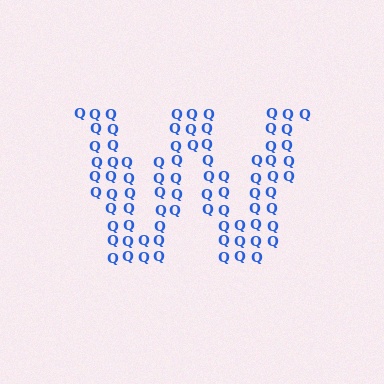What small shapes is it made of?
It is made of small letter Q's.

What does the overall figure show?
The overall figure shows the letter W.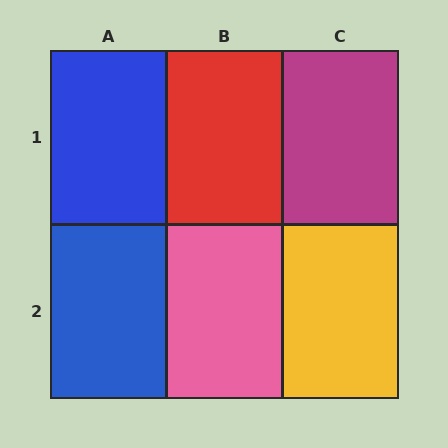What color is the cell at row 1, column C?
Magenta.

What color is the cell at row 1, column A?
Blue.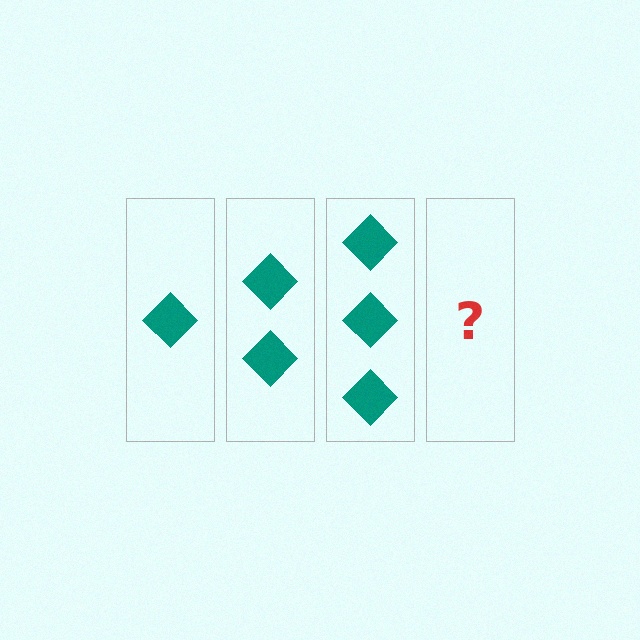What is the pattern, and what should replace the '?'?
The pattern is that each step adds one more diamond. The '?' should be 4 diamonds.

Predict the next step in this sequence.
The next step is 4 diamonds.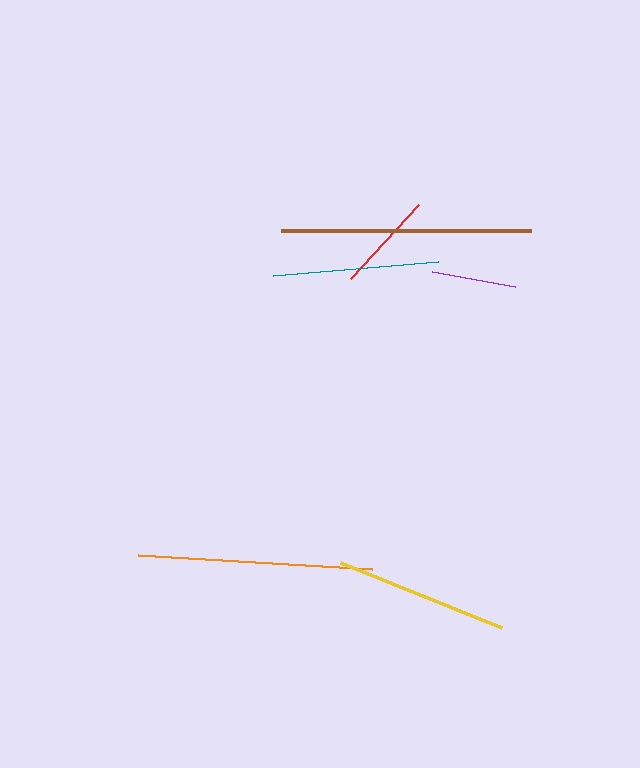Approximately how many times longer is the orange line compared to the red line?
The orange line is approximately 2.3 times the length of the red line.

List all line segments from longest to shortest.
From longest to shortest: brown, orange, yellow, teal, red, purple.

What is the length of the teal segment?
The teal segment is approximately 166 pixels long.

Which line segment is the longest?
The brown line is the longest at approximately 250 pixels.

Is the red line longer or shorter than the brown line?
The brown line is longer than the red line.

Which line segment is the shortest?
The purple line is the shortest at approximately 84 pixels.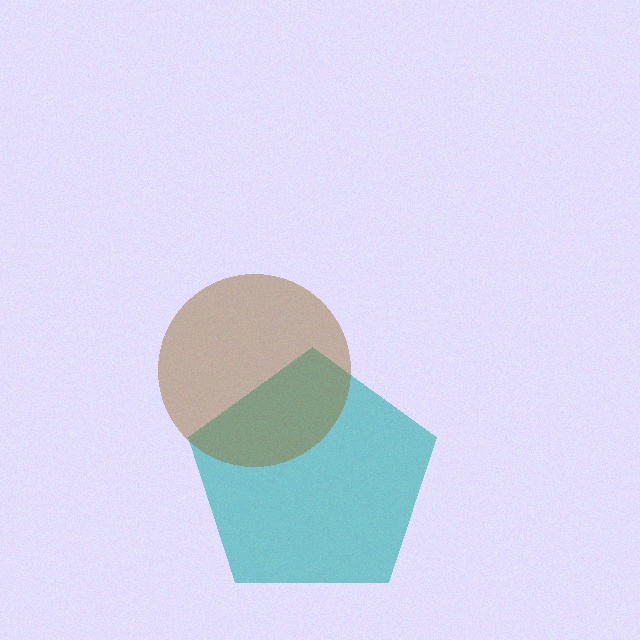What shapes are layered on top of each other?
The layered shapes are: a teal pentagon, a brown circle.